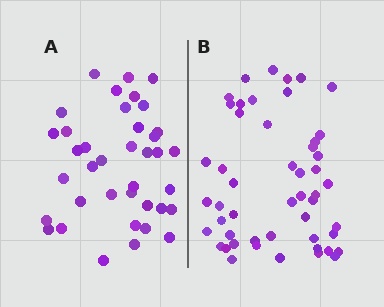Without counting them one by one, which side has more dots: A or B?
Region B (the right region) has more dots.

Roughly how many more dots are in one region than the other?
Region B has roughly 12 or so more dots than region A.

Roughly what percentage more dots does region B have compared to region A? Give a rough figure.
About 30% more.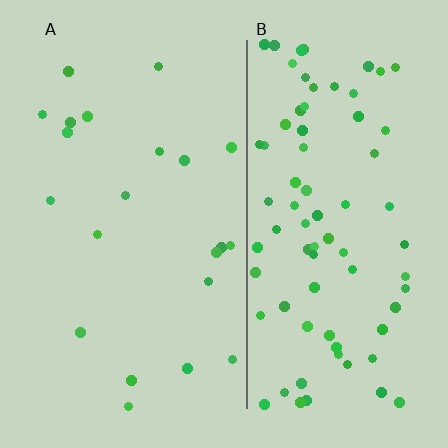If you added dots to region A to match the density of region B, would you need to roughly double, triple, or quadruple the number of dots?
Approximately quadruple.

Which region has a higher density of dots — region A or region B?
B (the right).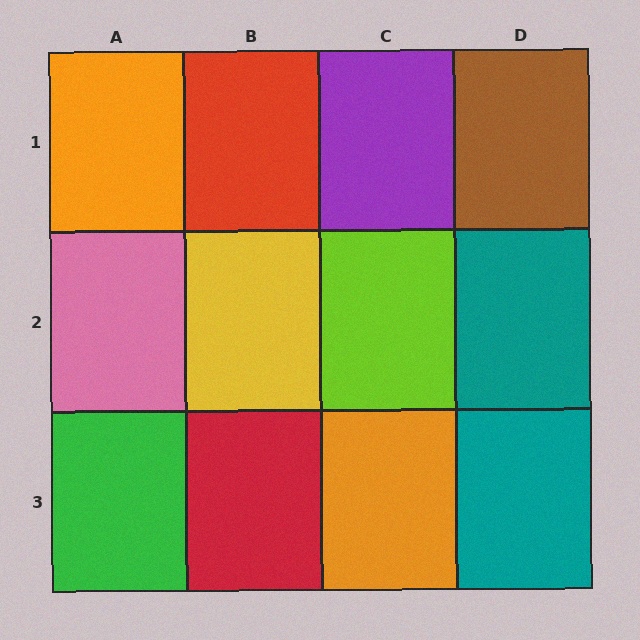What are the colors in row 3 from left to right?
Green, red, orange, teal.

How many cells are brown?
1 cell is brown.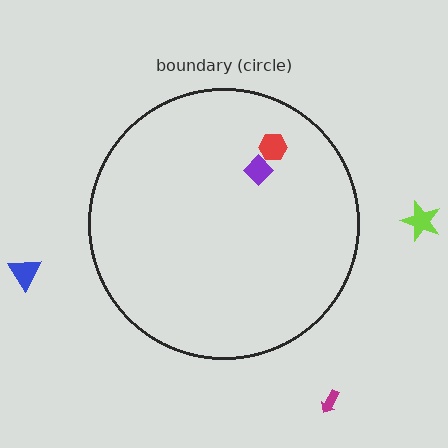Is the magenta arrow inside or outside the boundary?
Outside.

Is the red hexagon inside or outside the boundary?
Inside.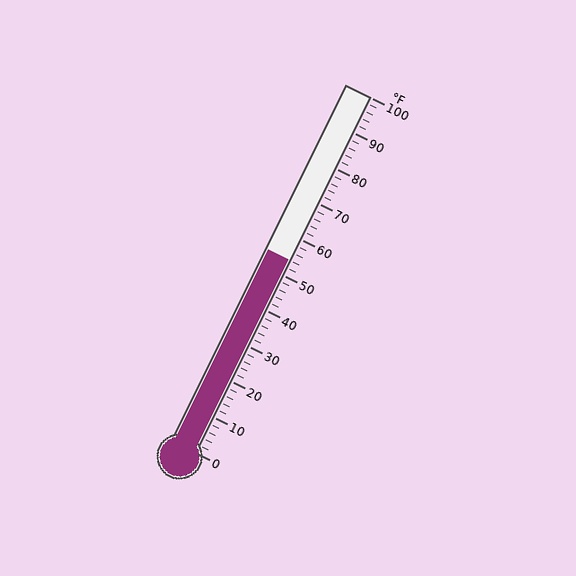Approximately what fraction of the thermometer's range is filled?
The thermometer is filled to approximately 55% of its range.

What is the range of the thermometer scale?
The thermometer scale ranges from 0°F to 100°F.